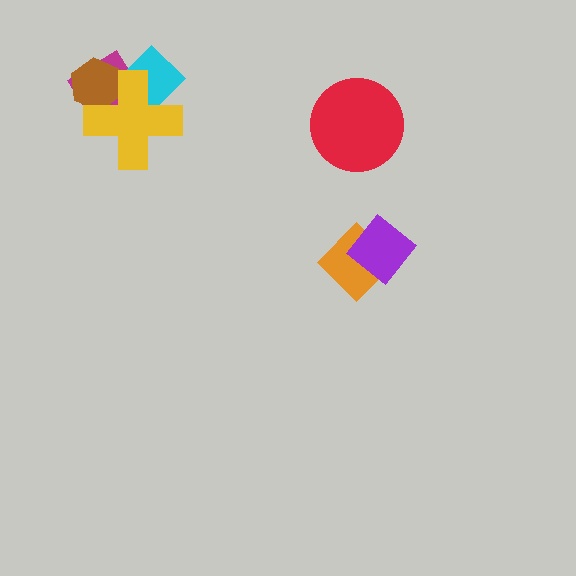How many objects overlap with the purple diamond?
1 object overlaps with the purple diamond.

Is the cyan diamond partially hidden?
Yes, it is partially covered by another shape.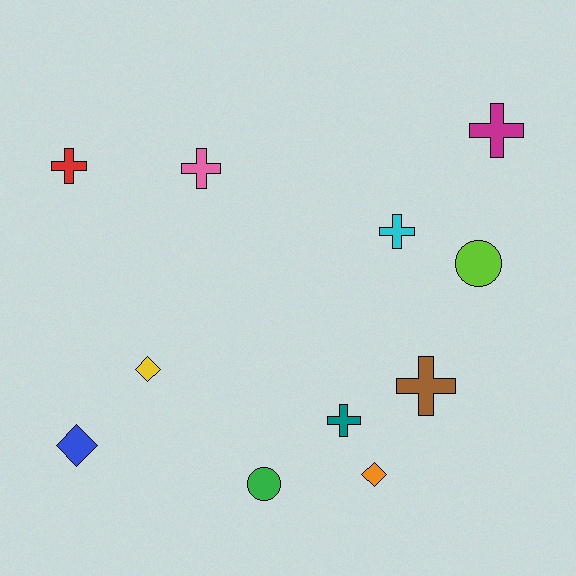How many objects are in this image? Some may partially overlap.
There are 11 objects.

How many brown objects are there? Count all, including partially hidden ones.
There is 1 brown object.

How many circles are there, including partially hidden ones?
There are 2 circles.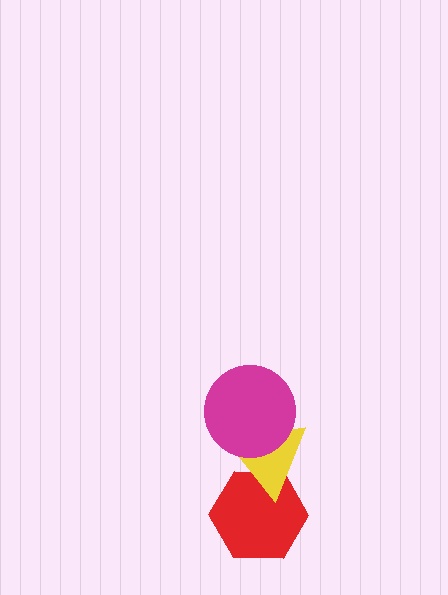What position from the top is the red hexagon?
The red hexagon is 3rd from the top.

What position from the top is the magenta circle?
The magenta circle is 1st from the top.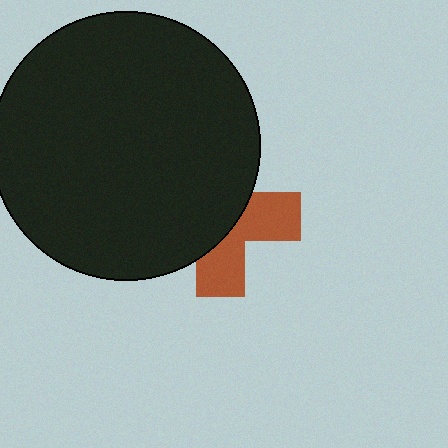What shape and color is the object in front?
The object in front is a black circle.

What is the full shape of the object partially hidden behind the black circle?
The partially hidden object is a brown cross.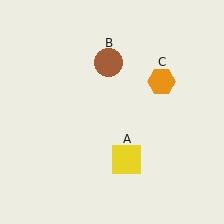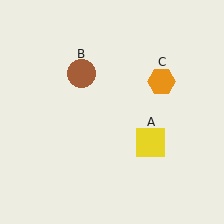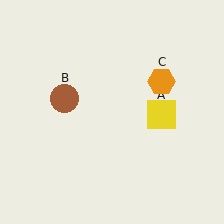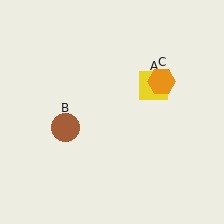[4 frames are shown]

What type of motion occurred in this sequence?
The yellow square (object A), brown circle (object B) rotated counterclockwise around the center of the scene.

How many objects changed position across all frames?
2 objects changed position: yellow square (object A), brown circle (object B).